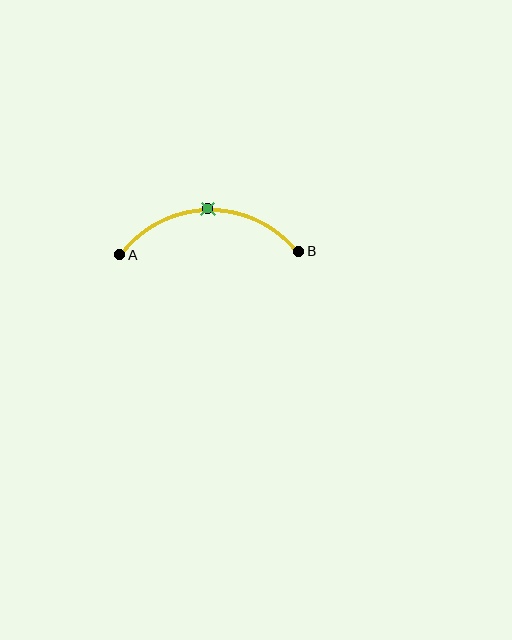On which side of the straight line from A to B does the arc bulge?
The arc bulges above the straight line connecting A and B.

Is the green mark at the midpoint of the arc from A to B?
Yes. The green mark lies on the arc at equal arc-length from both A and B — it is the arc midpoint.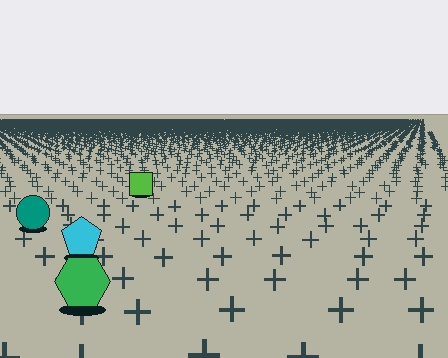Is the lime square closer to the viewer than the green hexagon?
No. The green hexagon is closer — you can tell from the texture gradient: the ground texture is coarser near it.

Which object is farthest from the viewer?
The lime square is farthest from the viewer. It appears smaller and the ground texture around it is denser.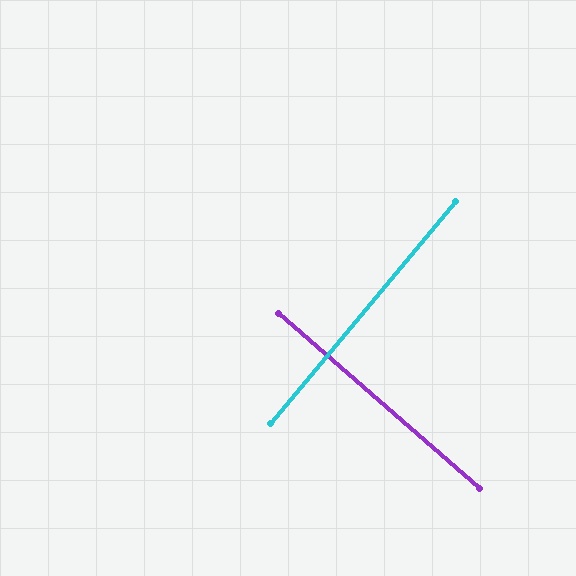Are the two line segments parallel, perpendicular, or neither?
Perpendicular — they meet at approximately 89°.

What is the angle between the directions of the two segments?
Approximately 89 degrees.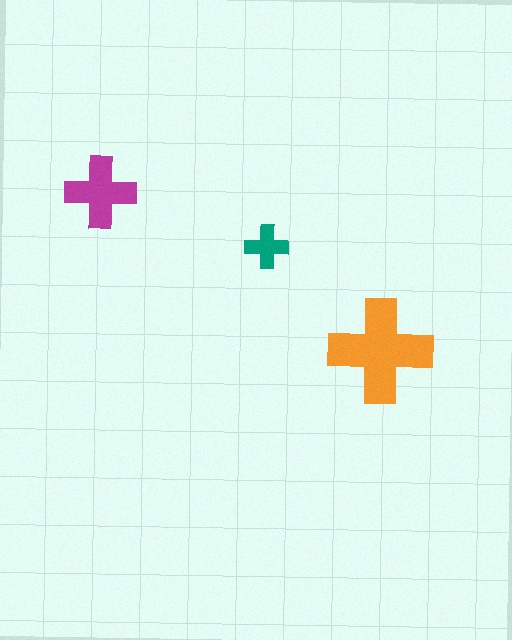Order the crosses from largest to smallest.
the orange one, the magenta one, the teal one.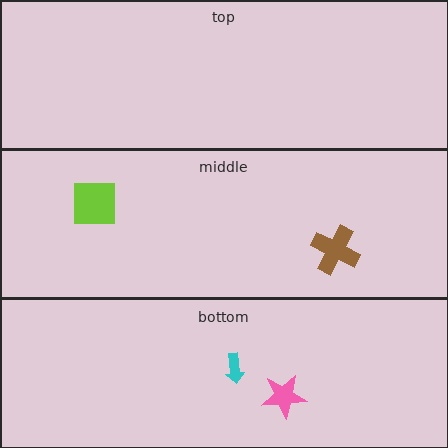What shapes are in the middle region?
The brown cross, the lime square.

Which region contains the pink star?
The bottom region.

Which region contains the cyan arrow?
The bottom region.